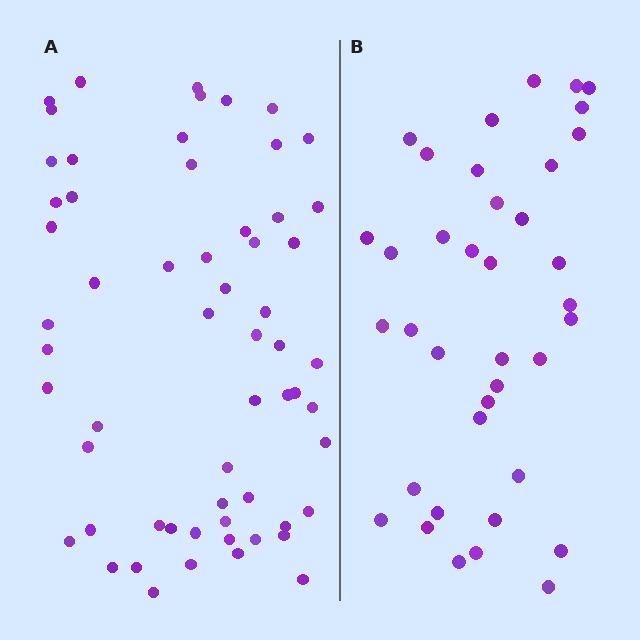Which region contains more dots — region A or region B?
Region A (the left region) has more dots.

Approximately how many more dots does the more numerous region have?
Region A has approximately 20 more dots than region B.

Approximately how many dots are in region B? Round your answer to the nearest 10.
About 40 dots. (The exact count is 38, which rounds to 40.)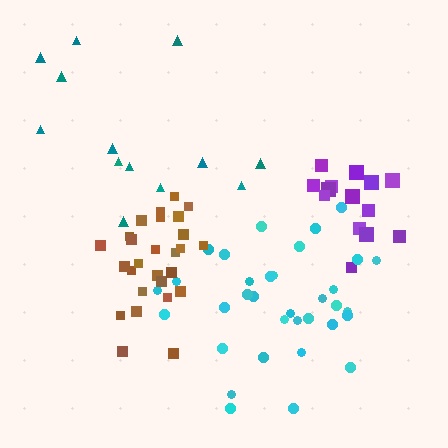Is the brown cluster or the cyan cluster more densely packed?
Brown.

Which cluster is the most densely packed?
Brown.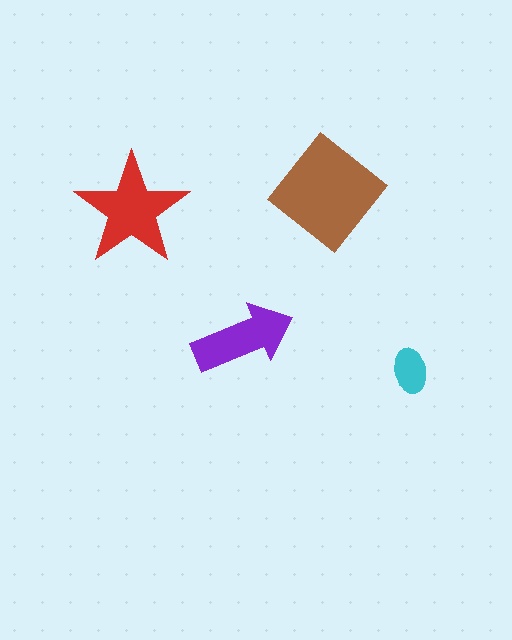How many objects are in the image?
There are 4 objects in the image.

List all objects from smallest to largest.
The cyan ellipse, the purple arrow, the red star, the brown diamond.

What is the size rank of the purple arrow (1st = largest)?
3rd.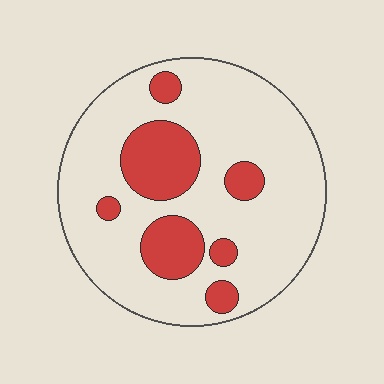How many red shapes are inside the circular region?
7.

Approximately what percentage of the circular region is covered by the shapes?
Approximately 20%.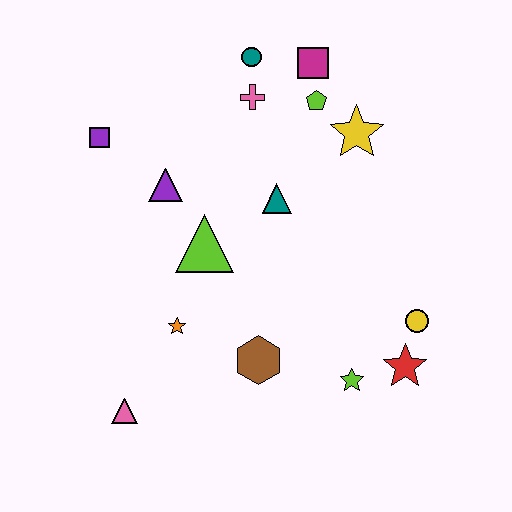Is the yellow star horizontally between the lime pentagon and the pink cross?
No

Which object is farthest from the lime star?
The purple square is farthest from the lime star.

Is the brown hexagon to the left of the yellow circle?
Yes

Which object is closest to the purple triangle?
The lime triangle is closest to the purple triangle.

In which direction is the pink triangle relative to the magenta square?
The pink triangle is below the magenta square.